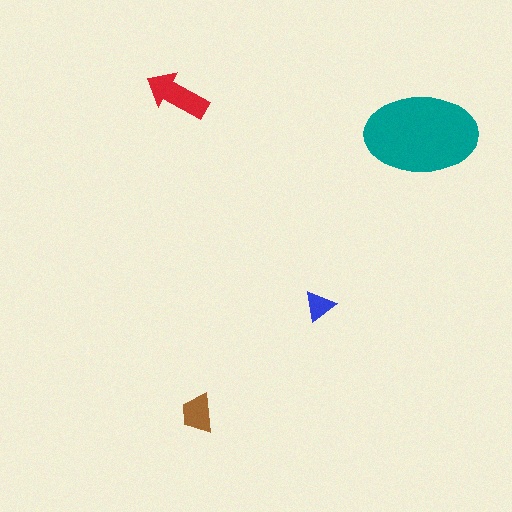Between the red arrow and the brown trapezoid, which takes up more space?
The red arrow.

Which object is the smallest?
The blue triangle.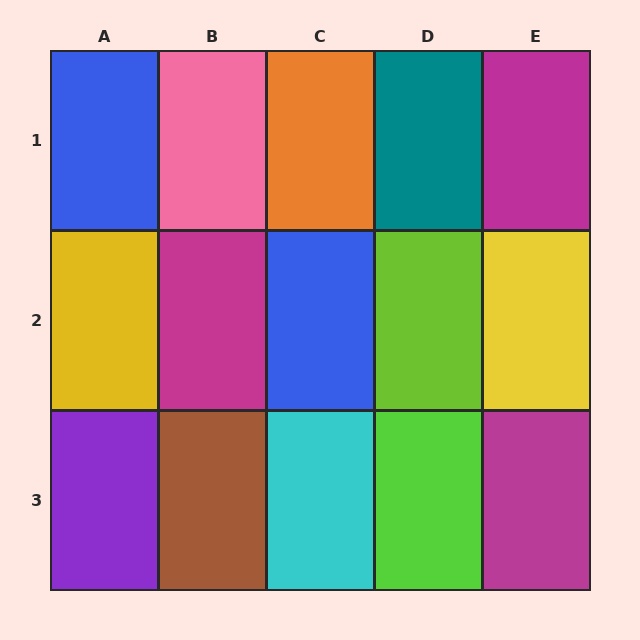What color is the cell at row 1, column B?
Pink.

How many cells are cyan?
1 cell is cyan.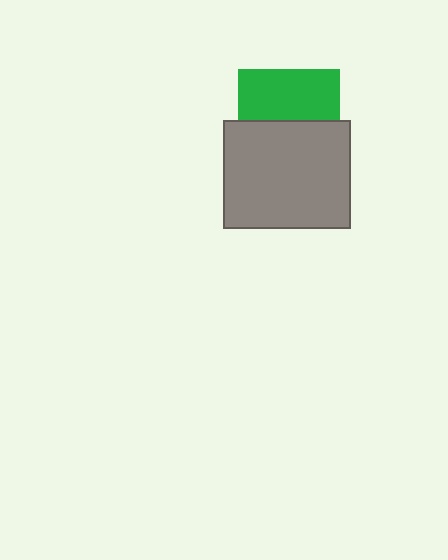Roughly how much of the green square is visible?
About half of it is visible (roughly 49%).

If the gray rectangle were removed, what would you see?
You would see the complete green square.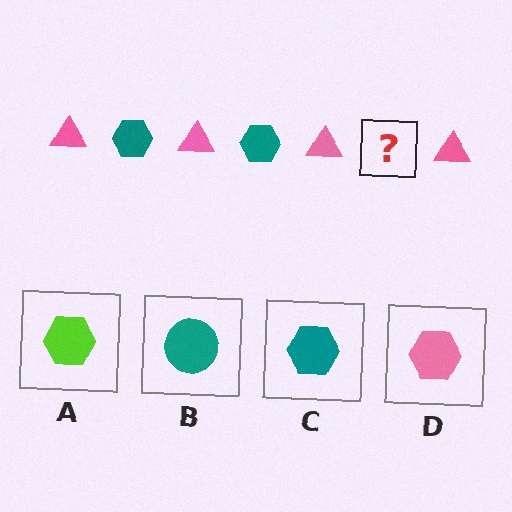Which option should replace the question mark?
Option C.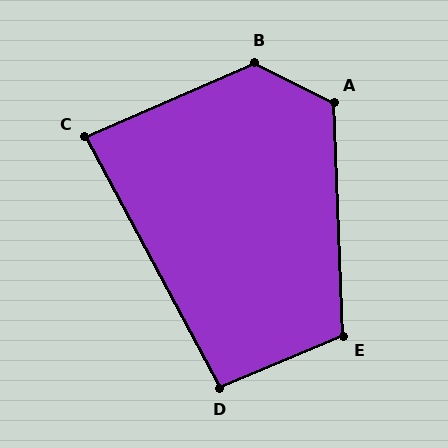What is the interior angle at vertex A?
Approximately 119 degrees (obtuse).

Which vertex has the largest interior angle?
B, at approximately 130 degrees.